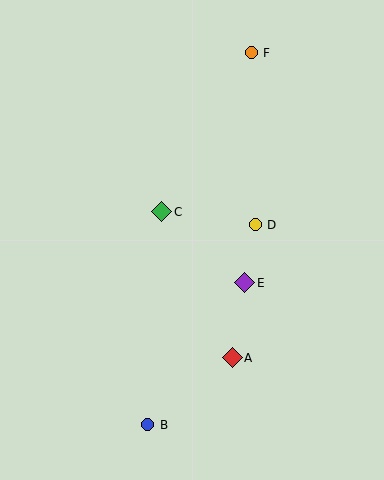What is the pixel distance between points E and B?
The distance between E and B is 172 pixels.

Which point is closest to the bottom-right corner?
Point A is closest to the bottom-right corner.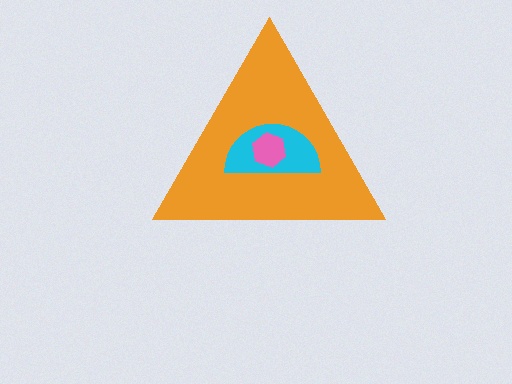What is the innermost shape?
The pink hexagon.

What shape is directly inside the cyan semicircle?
The pink hexagon.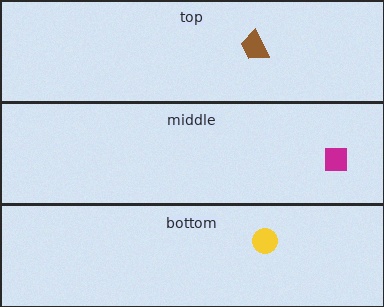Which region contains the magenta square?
The middle region.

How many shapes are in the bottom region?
1.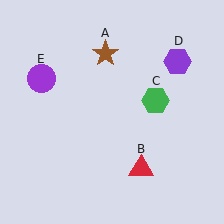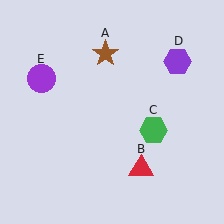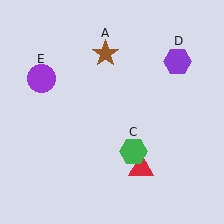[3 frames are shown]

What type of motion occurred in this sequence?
The green hexagon (object C) rotated clockwise around the center of the scene.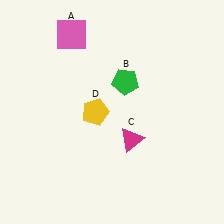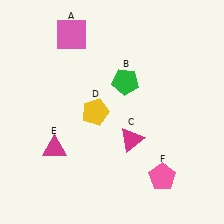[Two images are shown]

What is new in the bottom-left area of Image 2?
A magenta triangle (E) was added in the bottom-left area of Image 2.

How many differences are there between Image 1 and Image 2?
There are 2 differences between the two images.